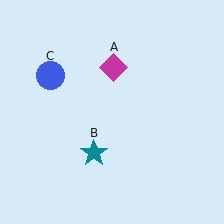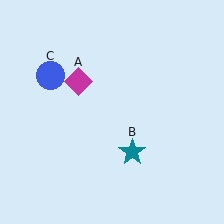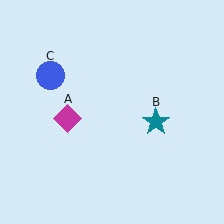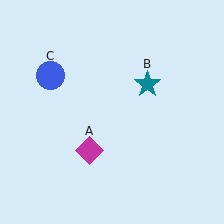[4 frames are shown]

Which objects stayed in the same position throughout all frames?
Blue circle (object C) remained stationary.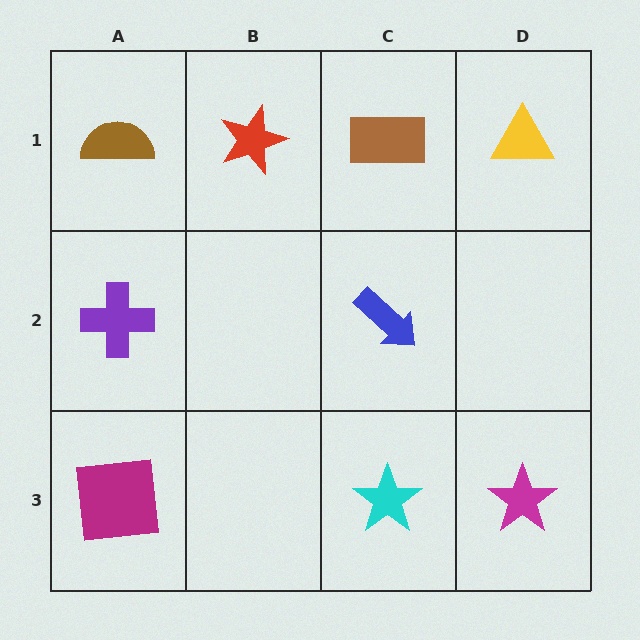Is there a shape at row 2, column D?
No, that cell is empty.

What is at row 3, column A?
A magenta square.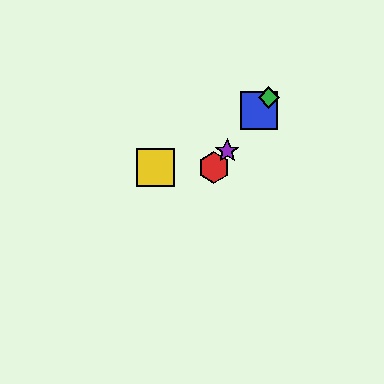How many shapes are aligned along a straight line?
4 shapes (the red hexagon, the blue square, the green diamond, the purple star) are aligned along a straight line.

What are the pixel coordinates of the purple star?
The purple star is at (227, 151).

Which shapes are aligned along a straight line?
The red hexagon, the blue square, the green diamond, the purple star are aligned along a straight line.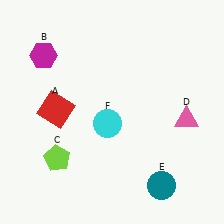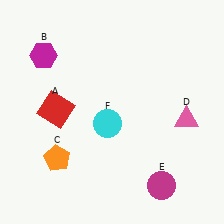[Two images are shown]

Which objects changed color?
C changed from lime to orange. E changed from teal to magenta.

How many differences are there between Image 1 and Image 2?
There are 2 differences between the two images.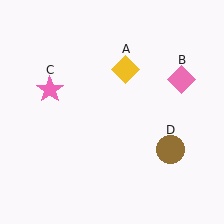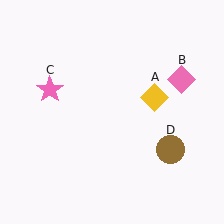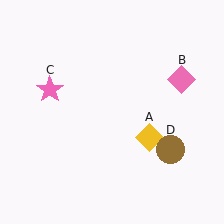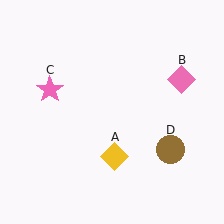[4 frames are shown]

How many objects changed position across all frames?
1 object changed position: yellow diamond (object A).